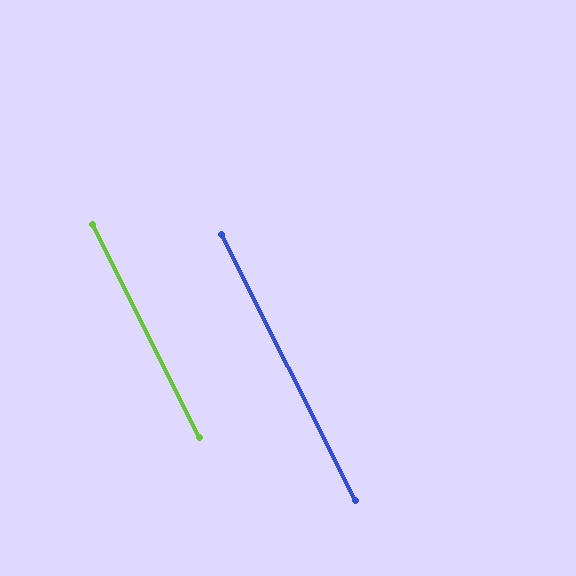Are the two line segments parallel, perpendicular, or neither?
Parallel — their directions differ by only 0.1°.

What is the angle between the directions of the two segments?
Approximately 0 degrees.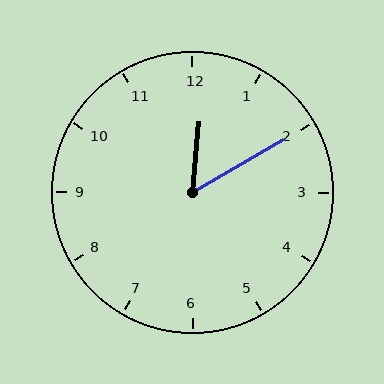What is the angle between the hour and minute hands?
Approximately 55 degrees.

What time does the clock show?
12:10.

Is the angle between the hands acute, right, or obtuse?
It is acute.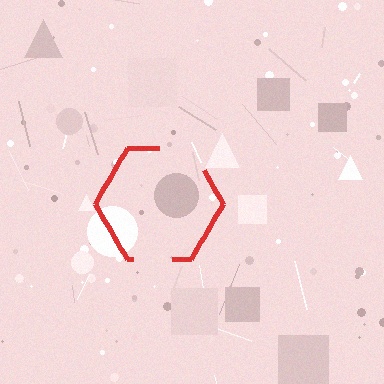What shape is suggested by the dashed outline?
The dashed outline suggests a hexagon.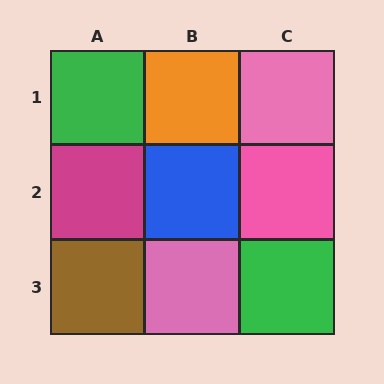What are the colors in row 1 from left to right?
Green, orange, pink.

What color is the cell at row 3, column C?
Green.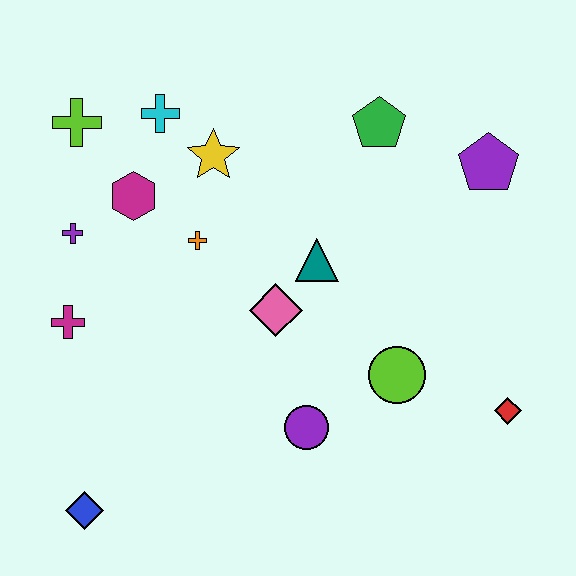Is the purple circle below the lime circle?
Yes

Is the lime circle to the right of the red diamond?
No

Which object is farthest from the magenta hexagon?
The red diamond is farthest from the magenta hexagon.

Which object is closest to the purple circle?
The lime circle is closest to the purple circle.